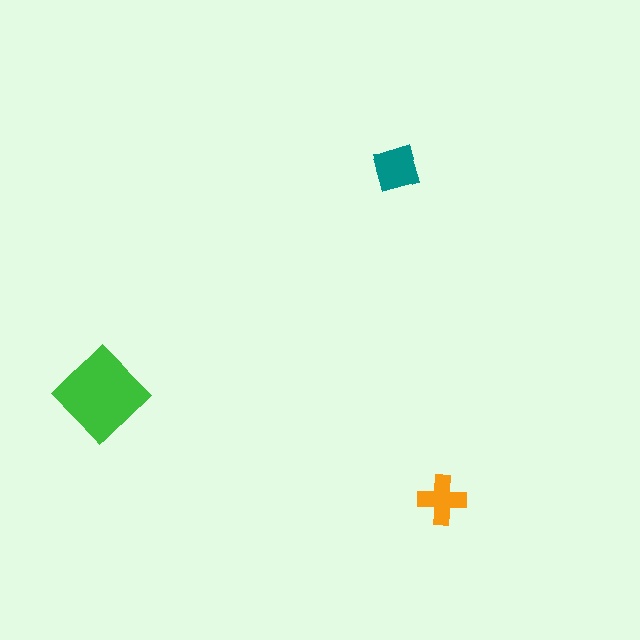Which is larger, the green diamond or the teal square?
The green diamond.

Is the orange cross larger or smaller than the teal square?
Smaller.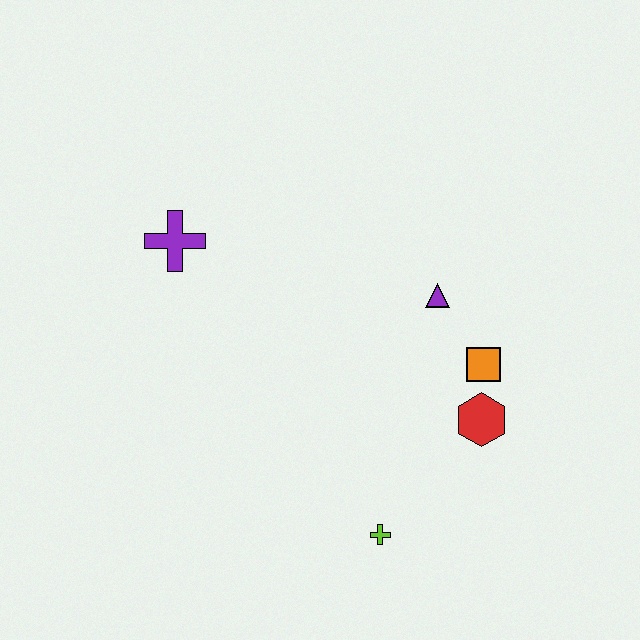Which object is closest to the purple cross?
The purple triangle is closest to the purple cross.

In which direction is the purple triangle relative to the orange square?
The purple triangle is above the orange square.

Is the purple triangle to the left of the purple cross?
No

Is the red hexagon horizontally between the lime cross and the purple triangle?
No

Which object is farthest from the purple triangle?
The purple cross is farthest from the purple triangle.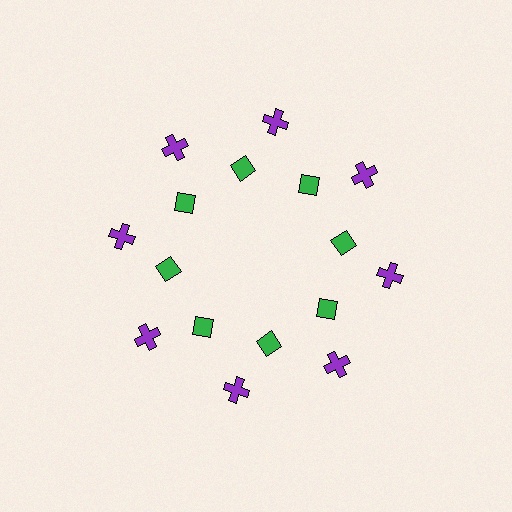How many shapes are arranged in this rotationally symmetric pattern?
There are 16 shapes, arranged in 8 groups of 2.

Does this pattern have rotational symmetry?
Yes, this pattern has 8-fold rotational symmetry. It looks the same after rotating 45 degrees around the center.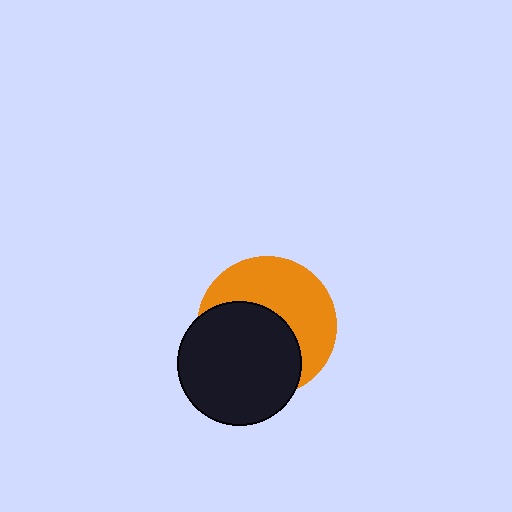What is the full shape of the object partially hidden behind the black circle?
The partially hidden object is an orange circle.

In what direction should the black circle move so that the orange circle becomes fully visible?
The black circle should move toward the lower-left. That is the shortest direction to clear the overlap and leave the orange circle fully visible.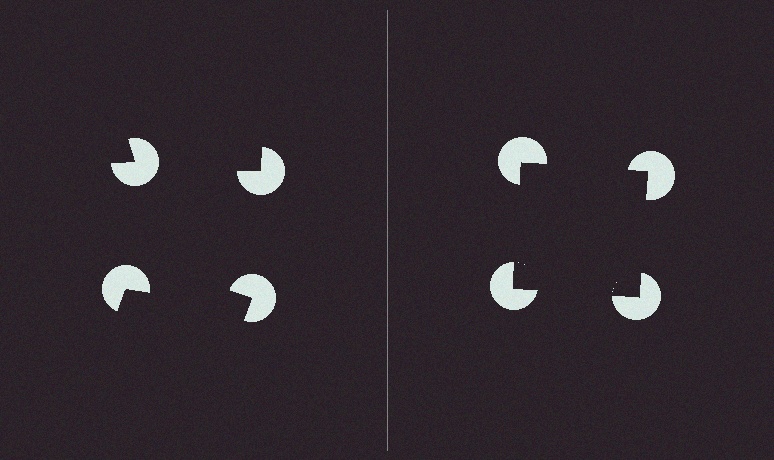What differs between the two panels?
The pac-man discs are positioned identically on both sides; only the wedge orientations differ. On the right they align to a square; on the left they are misaligned.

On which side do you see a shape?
An illusory square appears on the right side. On the left side the wedge cuts are rotated, so no coherent shape forms.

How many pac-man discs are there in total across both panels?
8 — 4 on each side.